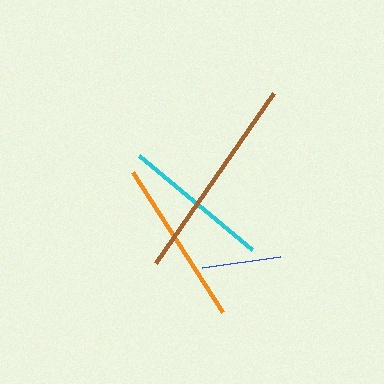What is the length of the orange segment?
The orange segment is approximately 167 pixels long.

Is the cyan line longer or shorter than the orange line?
The orange line is longer than the cyan line.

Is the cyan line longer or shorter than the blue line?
The cyan line is longer than the blue line.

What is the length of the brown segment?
The brown segment is approximately 207 pixels long.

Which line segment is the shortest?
The blue line is the shortest at approximately 78 pixels.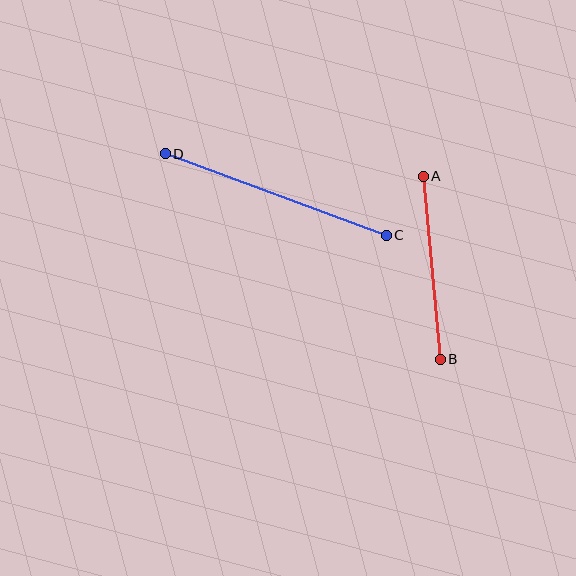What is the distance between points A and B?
The distance is approximately 184 pixels.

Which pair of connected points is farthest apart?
Points C and D are farthest apart.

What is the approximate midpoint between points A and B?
The midpoint is at approximately (432, 268) pixels.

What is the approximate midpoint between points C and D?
The midpoint is at approximately (276, 194) pixels.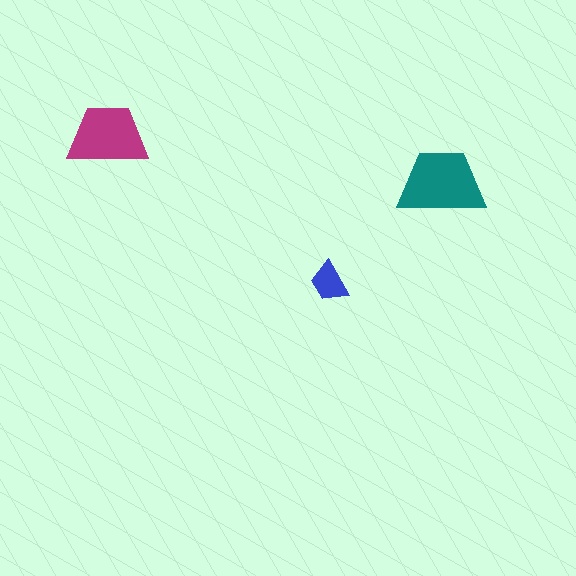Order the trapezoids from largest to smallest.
the teal one, the magenta one, the blue one.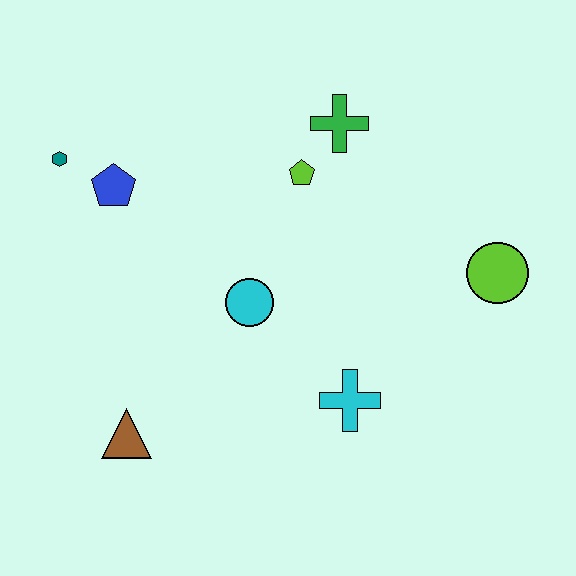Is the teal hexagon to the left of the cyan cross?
Yes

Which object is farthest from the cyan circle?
The lime circle is farthest from the cyan circle.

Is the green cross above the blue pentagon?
Yes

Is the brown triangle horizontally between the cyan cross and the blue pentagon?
Yes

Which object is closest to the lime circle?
The cyan cross is closest to the lime circle.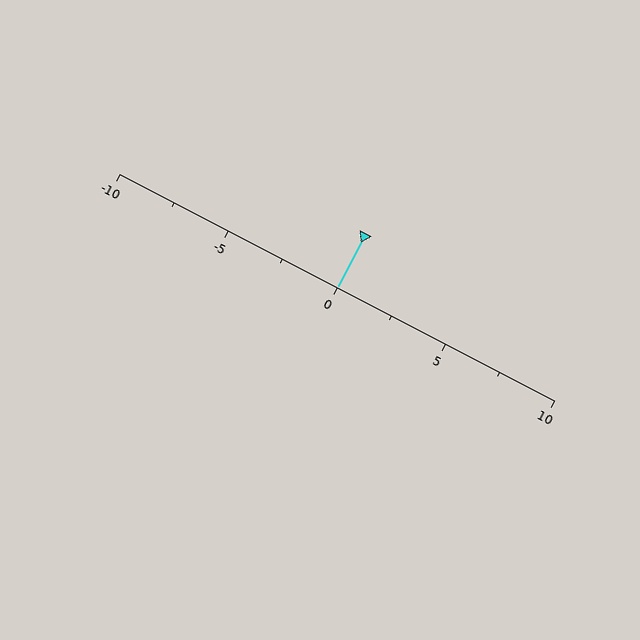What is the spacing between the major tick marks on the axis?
The major ticks are spaced 5 apart.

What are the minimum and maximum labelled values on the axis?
The axis runs from -10 to 10.